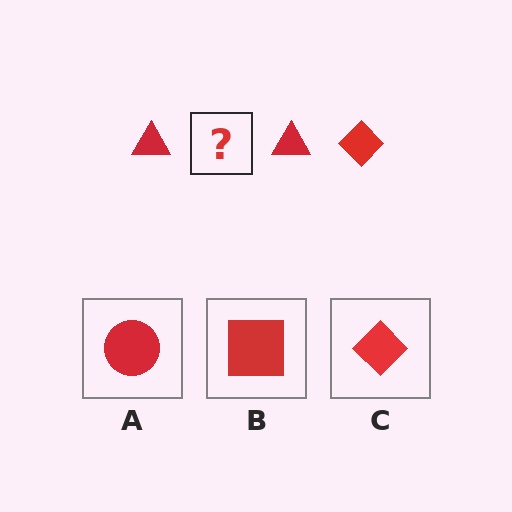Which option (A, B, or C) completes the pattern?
C.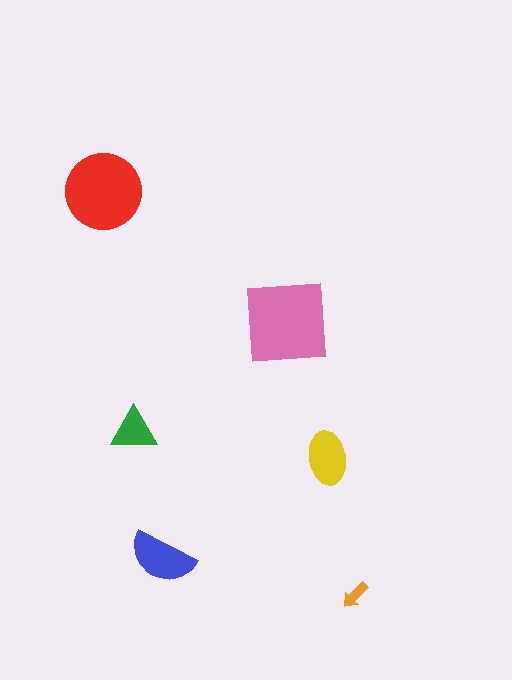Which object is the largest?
The pink square.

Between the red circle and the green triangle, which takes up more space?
The red circle.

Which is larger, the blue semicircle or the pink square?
The pink square.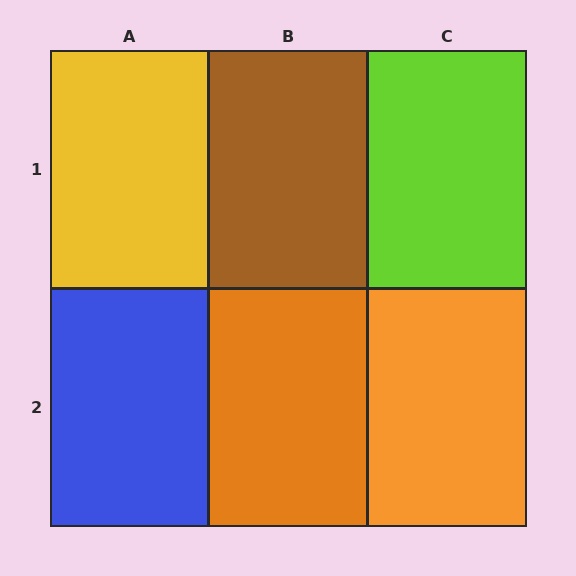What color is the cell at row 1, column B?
Brown.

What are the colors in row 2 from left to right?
Blue, orange, orange.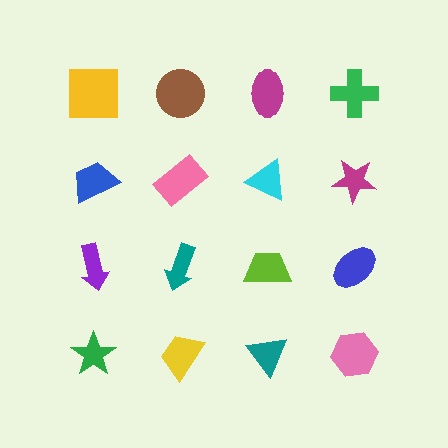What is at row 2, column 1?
A blue trapezoid.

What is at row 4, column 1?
A green star.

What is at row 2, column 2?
A pink rectangle.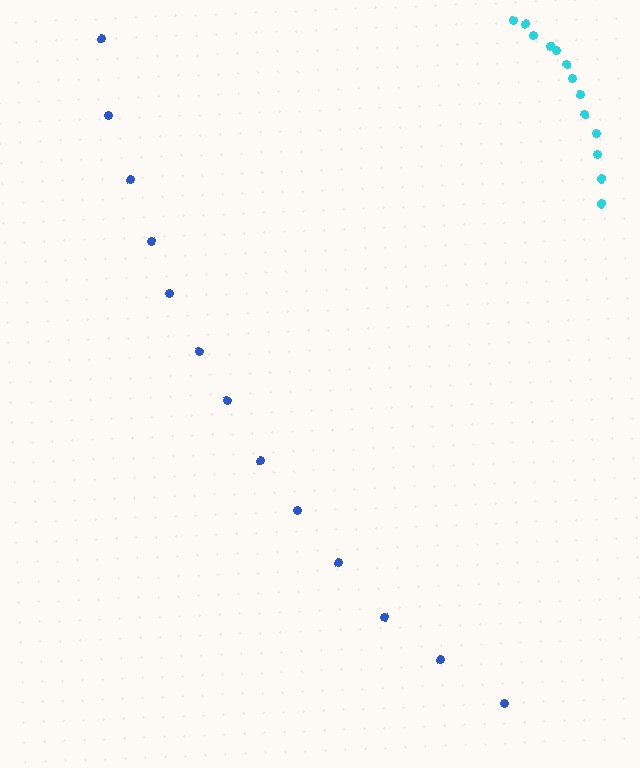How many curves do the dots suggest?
There are 2 distinct paths.